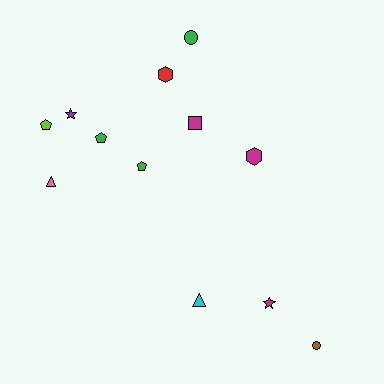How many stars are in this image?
There are 2 stars.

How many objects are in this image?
There are 12 objects.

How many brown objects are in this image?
There is 1 brown object.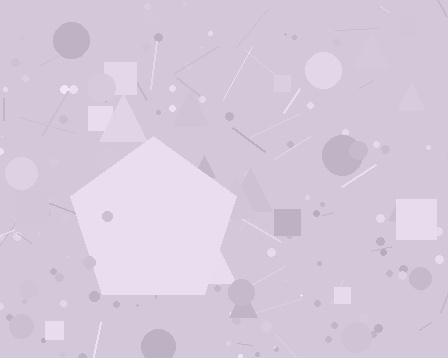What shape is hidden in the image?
A pentagon is hidden in the image.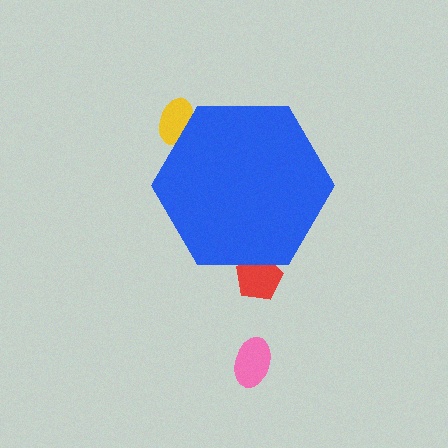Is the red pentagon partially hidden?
Yes, the red pentagon is partially hidden behind the blue hexagon.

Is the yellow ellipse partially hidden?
Yes, the yellow ellipse is partially hidden behind the blue hexagon.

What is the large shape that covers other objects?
A blue hexagon.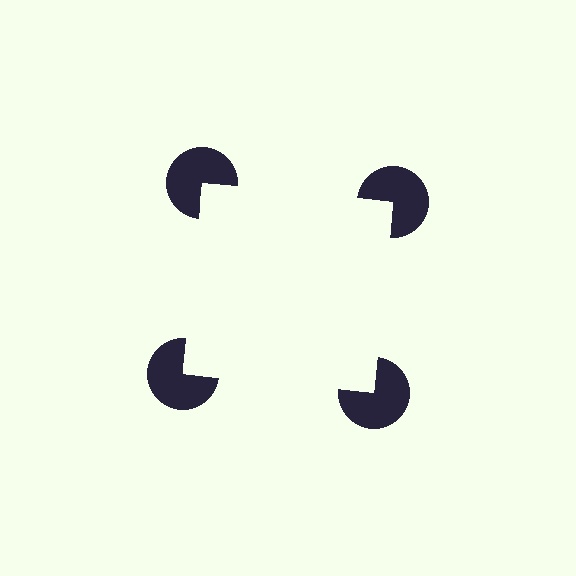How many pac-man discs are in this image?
There are 4 — one at each vertex of the illusory square.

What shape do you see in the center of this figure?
An illusory square — its edges are inferred from the aligned wedge cuts in the pac-man discs, not physically drawn.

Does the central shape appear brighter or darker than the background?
It typically appears slightly brighter than the background, even though no actual brightness change is drawn.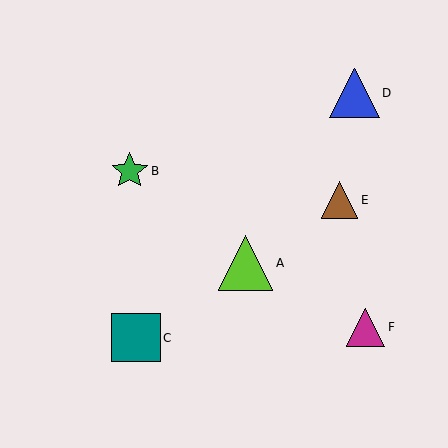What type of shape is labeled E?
Shape E is a brown triangle.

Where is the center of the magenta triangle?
The center of the magenta triangle is at (366, 327).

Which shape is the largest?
The lime triangle (labeled A) is the largest.